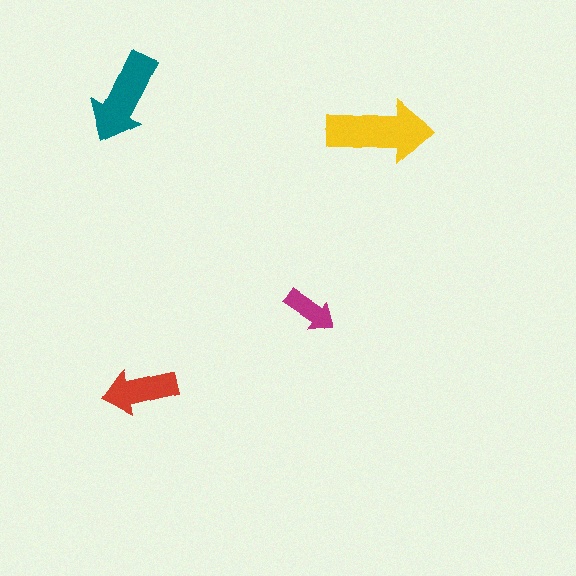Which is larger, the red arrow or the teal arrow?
The teal one.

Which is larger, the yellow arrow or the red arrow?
The yellow one.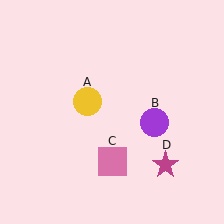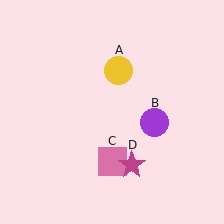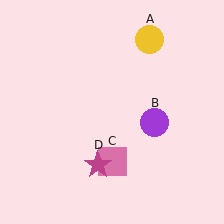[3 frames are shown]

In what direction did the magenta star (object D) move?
The magenta star (object D) moved left.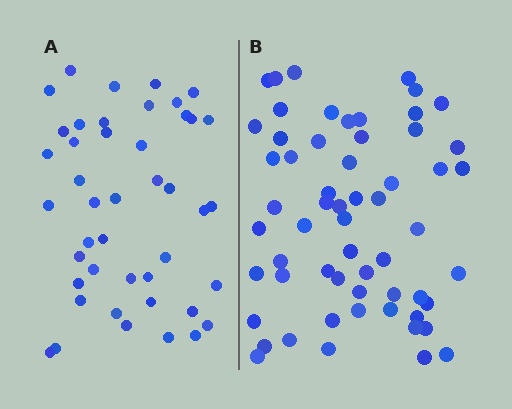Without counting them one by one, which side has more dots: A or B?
Region B (the right region) has more dots.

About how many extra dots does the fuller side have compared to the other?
Region B has approximately 15 more dots than region A.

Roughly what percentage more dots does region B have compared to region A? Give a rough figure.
About 35% more.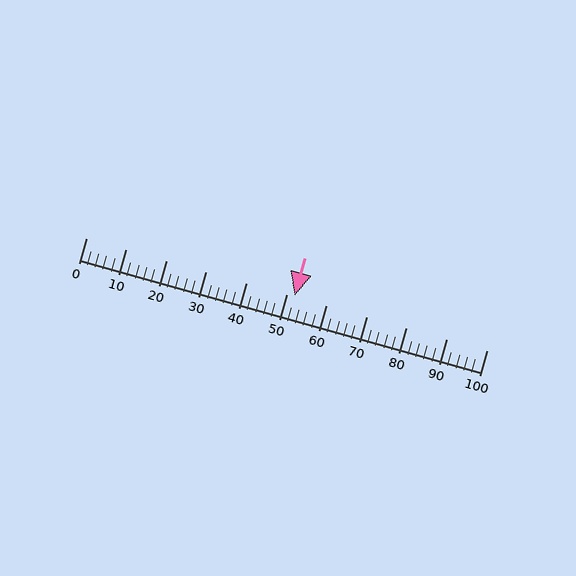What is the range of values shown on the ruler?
The ruler shows values from 0 to 100.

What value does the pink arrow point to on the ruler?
The pink arrow points to approximately 52.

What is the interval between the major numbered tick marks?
The major tick marks are spaced 10 units apart.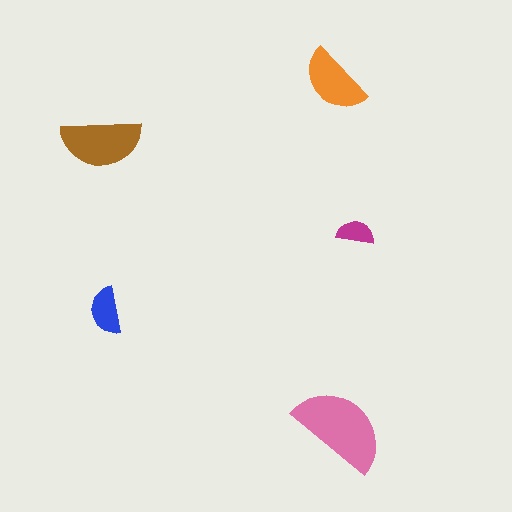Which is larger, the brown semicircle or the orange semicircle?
The brown one.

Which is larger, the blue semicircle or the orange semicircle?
The orange one.